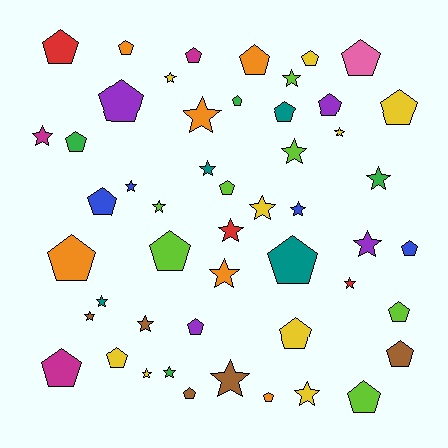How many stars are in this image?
There are 23 stars.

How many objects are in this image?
There are 50 objects.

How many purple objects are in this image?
There are 4 purple objects.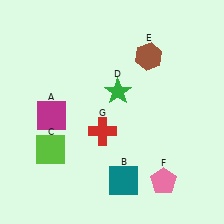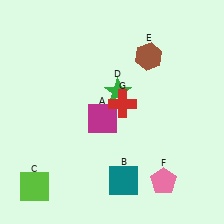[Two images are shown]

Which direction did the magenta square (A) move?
The magenta square (A) moved right.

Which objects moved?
The objects that moved are: the magenta square (A), the lime square (C), the red cross (G).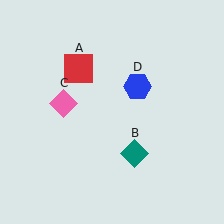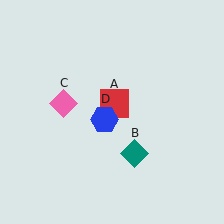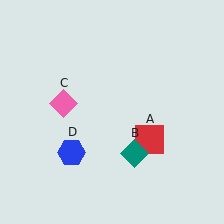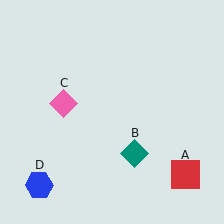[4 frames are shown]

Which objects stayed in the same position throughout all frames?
Teal diamond (object B) and pink diamond (object C) remained stationary.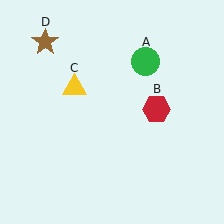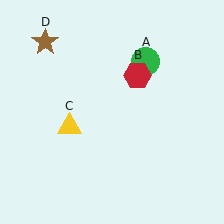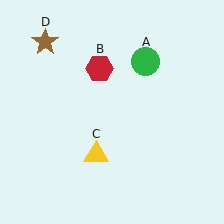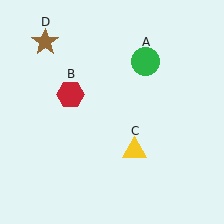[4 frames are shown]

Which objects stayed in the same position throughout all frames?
Green circle (object A) and brown star (object D) remained stationary.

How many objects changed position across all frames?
2 objects changed position: red hexagon (object B), yellow triangle (object C).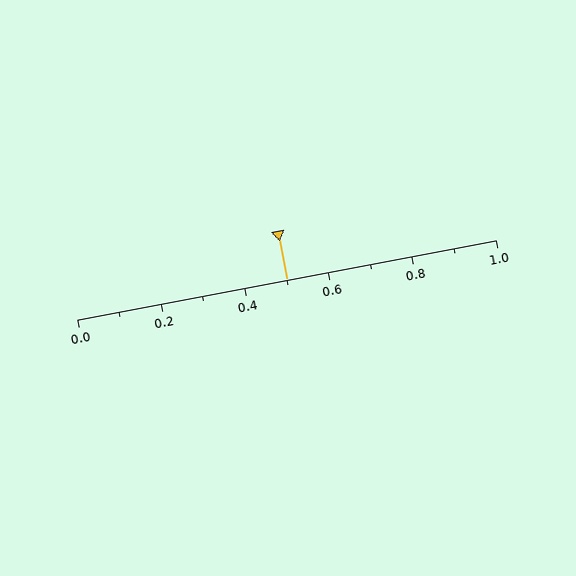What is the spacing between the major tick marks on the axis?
The major ticks are spaced 0.2 apart.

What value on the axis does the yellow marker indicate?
The marker indicates approximately 0.5.